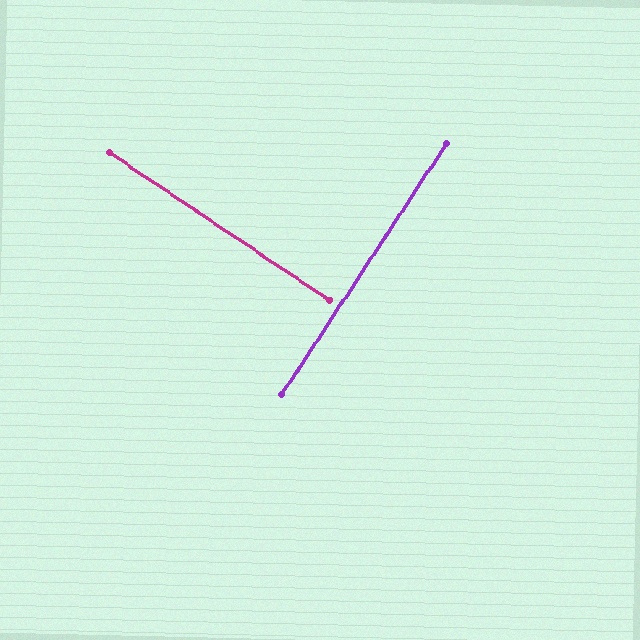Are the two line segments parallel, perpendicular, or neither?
Perpendicular — they meet at approximately 89°.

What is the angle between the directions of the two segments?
Approximately 89 degrees.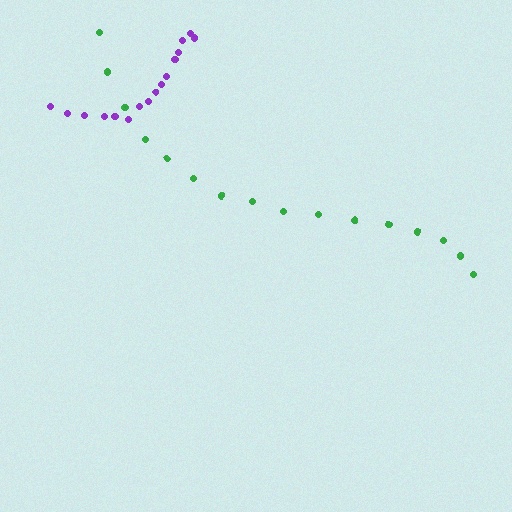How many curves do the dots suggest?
There are 2 distinct paths.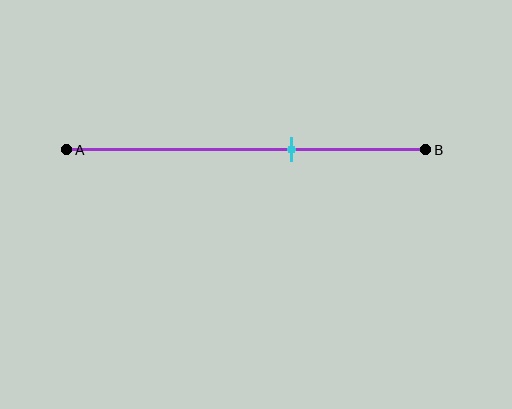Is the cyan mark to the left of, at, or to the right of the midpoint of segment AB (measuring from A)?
The cyan mark is to the right of the midpoint of segment AB.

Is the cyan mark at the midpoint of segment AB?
No, the mark is at about 65% from A, not at the 50% midpoint.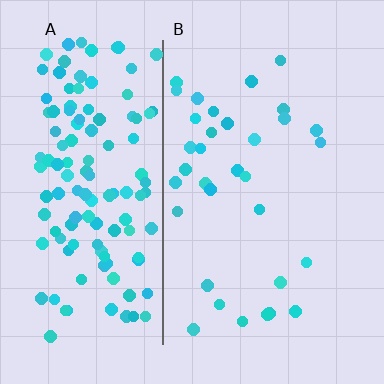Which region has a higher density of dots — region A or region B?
A (the left).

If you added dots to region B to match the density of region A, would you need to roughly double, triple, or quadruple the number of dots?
Approximately quadruple.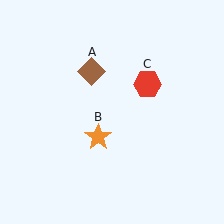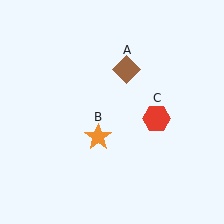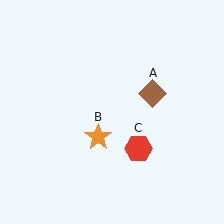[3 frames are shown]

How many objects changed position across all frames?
2 objects changed position: brown diamond (object A), red hexagon (object C).